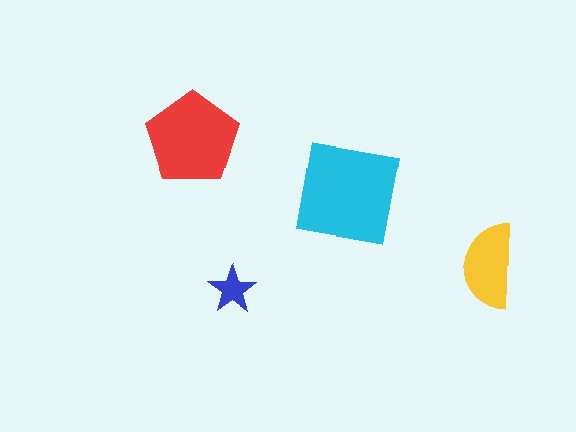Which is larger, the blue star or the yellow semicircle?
The yellow semicircle.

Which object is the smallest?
The blue star.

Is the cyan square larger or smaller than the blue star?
Larger.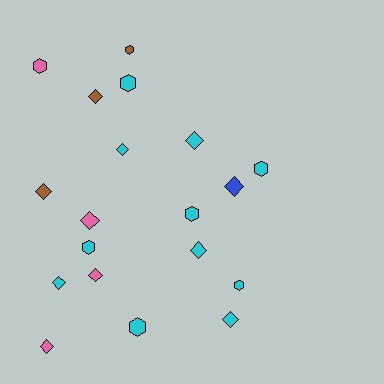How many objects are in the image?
There are 19 objects.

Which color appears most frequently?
Cyan, with 11 objects.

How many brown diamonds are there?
There are 2 brown diamonds.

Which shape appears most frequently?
Diamond, with 11 objects.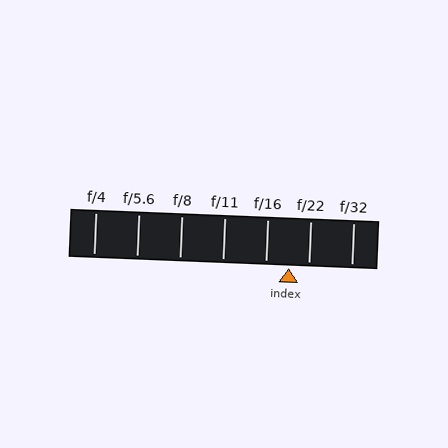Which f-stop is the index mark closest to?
The index mark is closest to f/22.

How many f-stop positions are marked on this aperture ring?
There are 7 f-stop positions marked.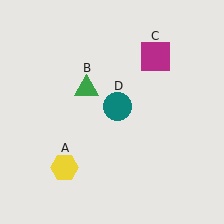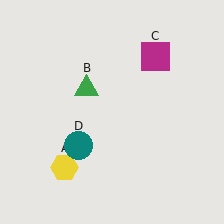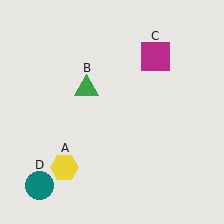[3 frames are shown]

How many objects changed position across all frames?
1 object changed position: teal circle (object D).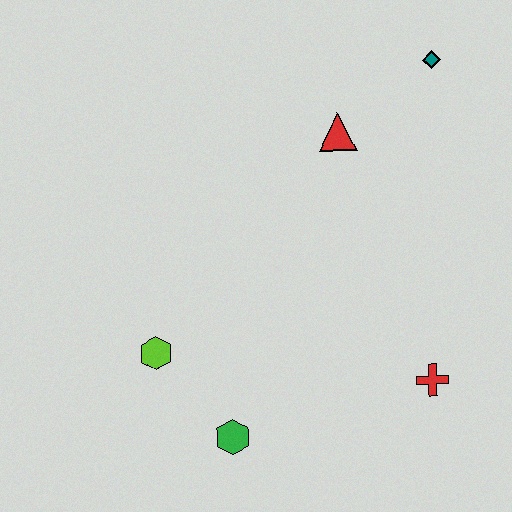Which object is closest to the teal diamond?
The red triangle is closest to the teal diamond.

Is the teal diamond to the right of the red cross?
Yes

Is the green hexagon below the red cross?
Yes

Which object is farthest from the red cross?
The teal diamond is farthest from the red cross.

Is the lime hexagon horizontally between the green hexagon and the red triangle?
No